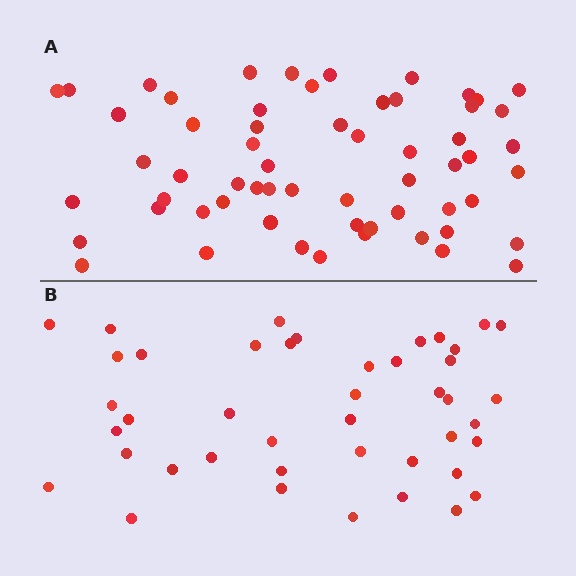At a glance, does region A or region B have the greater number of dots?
Region A (the top region) has more dots.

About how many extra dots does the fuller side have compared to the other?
Region A has approximately 15 more dots than region B.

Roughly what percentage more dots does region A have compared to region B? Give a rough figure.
About 40% more.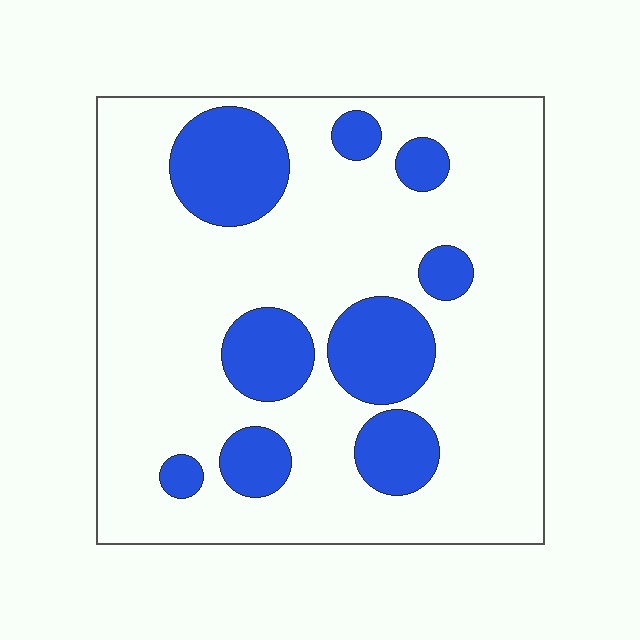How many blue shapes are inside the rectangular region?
9.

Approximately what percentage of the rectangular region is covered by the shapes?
Approximately 25%.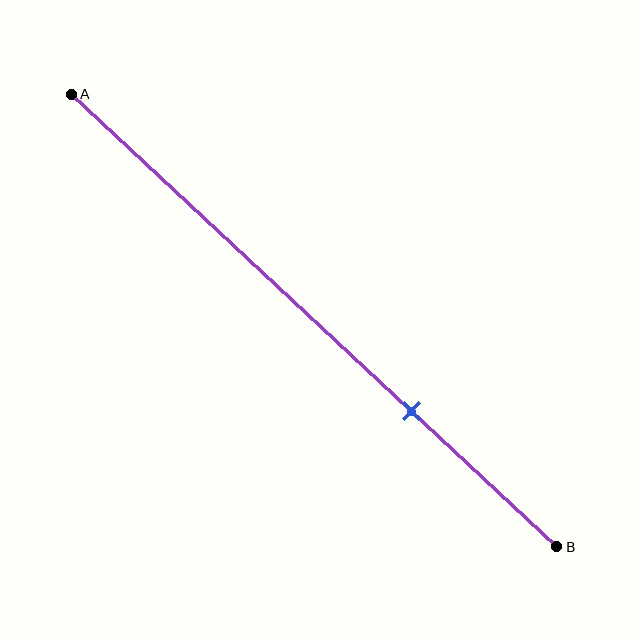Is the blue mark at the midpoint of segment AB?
No, the mark is at about 70% from A, not at the 50% midpoint.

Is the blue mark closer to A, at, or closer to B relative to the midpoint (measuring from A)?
The blue mark is closer to point B than the midpoint of segment AB.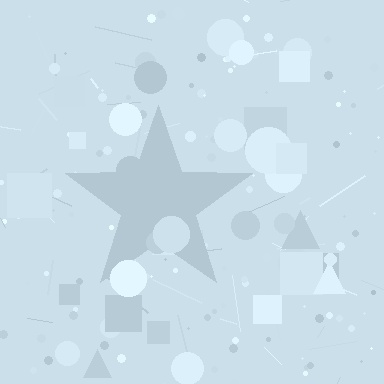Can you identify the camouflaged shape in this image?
The camouflaged shape is a star.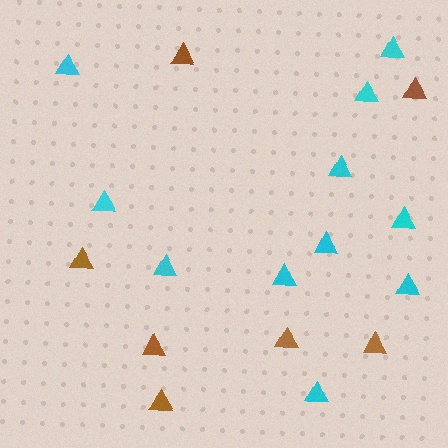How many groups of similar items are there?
There are 2 groups: one group of cyan triangles (11) and one group of brown triangles (7).